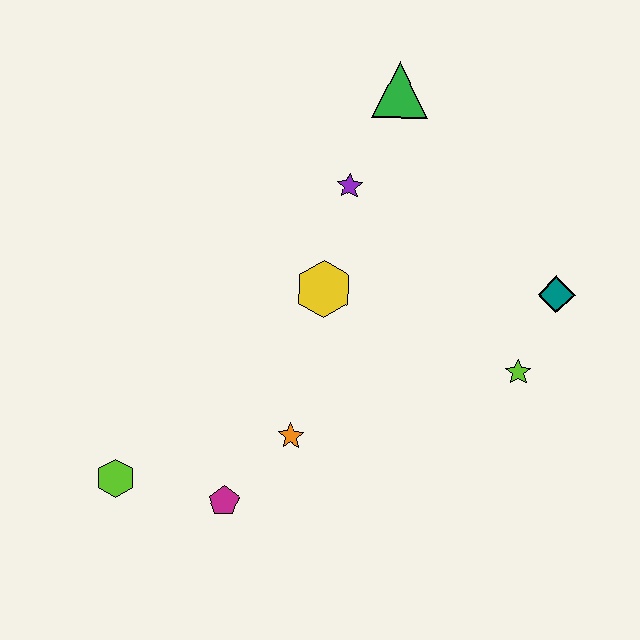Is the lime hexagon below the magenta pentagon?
No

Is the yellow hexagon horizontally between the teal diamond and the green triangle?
No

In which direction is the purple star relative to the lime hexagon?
The purple star is above the lime hexagon.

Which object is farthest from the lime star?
The lime hexagon is farthest from the lime star.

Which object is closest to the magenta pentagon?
The orange star is closest to the magenta pentagon.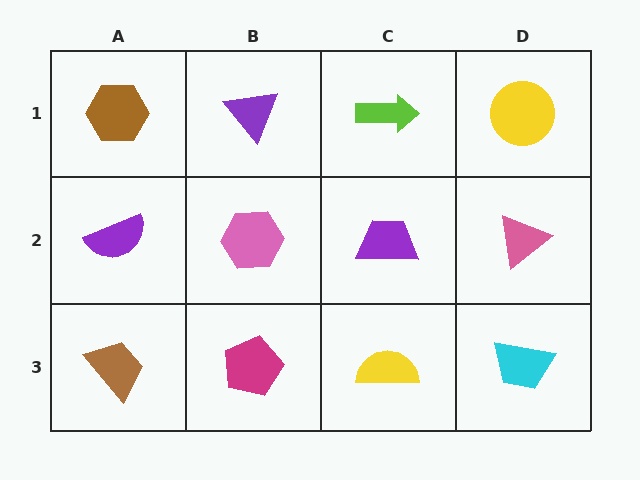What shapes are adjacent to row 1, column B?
A pink hexagon (row 2, column B), a brown hexagon (row 1, column A), a lime arrow (row 1, column C).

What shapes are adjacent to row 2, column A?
A brown hexagon (row 1, column A), a brown trapezoid (row 3, column A), a pink hexagon (row 2, column B).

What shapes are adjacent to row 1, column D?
A pink triangle (row 2, column D), a lime arrow (row 1, column C).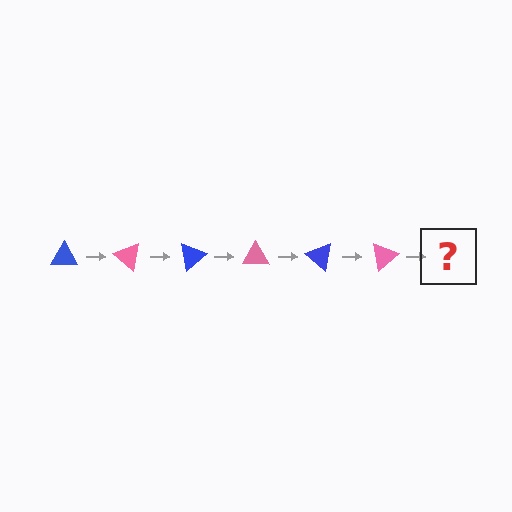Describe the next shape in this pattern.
It should be a blue triangle, rotated 240 degrees from the start.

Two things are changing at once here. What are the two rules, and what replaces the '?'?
The two rules are that it rotates 40 degrees each step and the color cycles through blue and pink. The '?' should be a blue triangle, rotated 240 degrees from the start.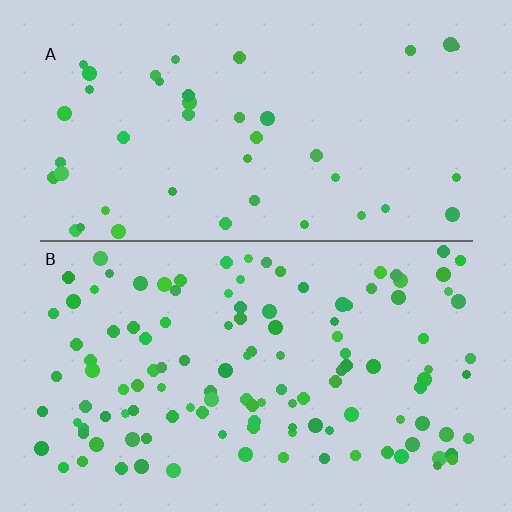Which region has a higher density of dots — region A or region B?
B (the bottom).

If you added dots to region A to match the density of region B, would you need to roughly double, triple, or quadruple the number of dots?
Approximately triple.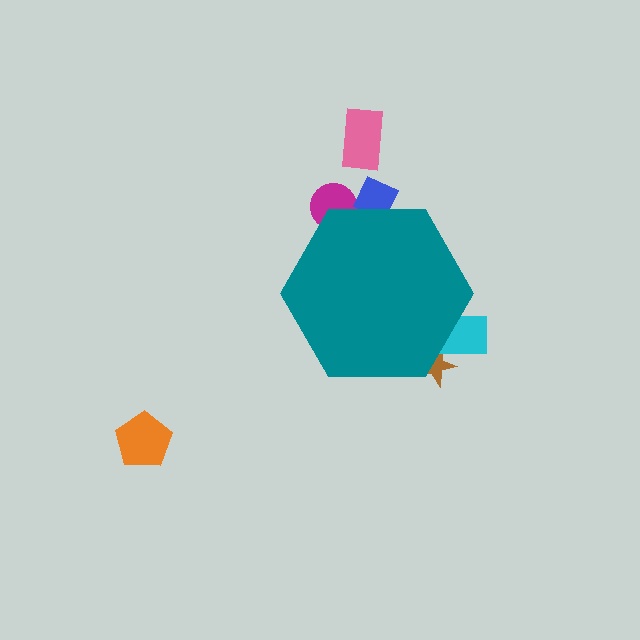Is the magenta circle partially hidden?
Yes, the magenta circle is partially hidden behind the teal hexagon.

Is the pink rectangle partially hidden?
No, the pink rectangle is fully visible.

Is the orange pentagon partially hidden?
No, the orange pentagon is fully visible.